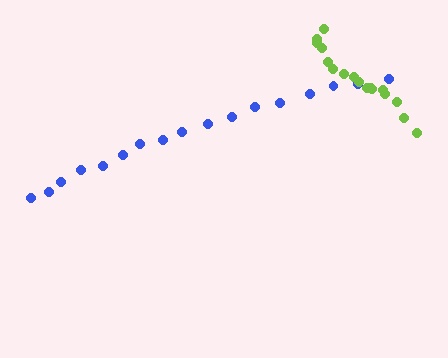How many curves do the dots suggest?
There are 2 distinct paths.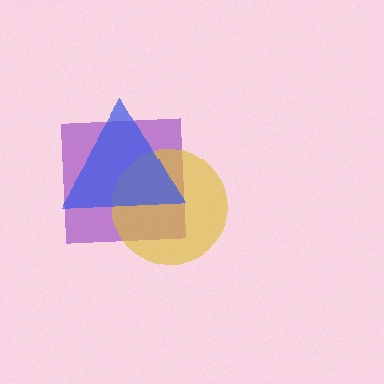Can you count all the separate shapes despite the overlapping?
Yes, there are 3 separate shapes.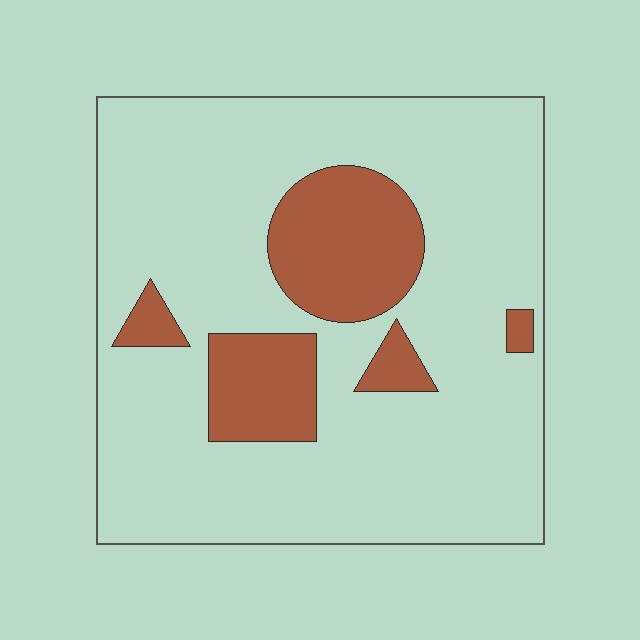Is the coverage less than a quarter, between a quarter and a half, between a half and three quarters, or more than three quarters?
Less than a quarter.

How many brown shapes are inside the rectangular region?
5.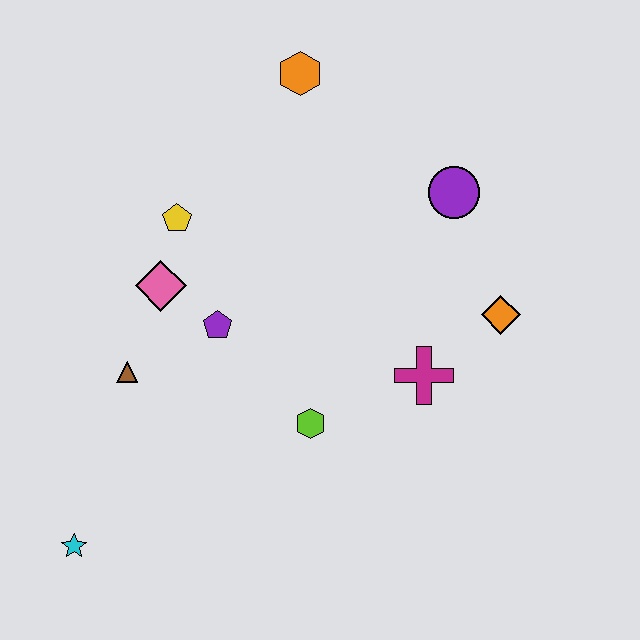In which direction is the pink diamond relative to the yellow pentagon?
The pink diamond is below the yellow pentagon.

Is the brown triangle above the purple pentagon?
No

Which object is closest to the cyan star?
The brown triangle is closest to the cyan star.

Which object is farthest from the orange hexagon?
The cyan star is farthest from the orange hexagon.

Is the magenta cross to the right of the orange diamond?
No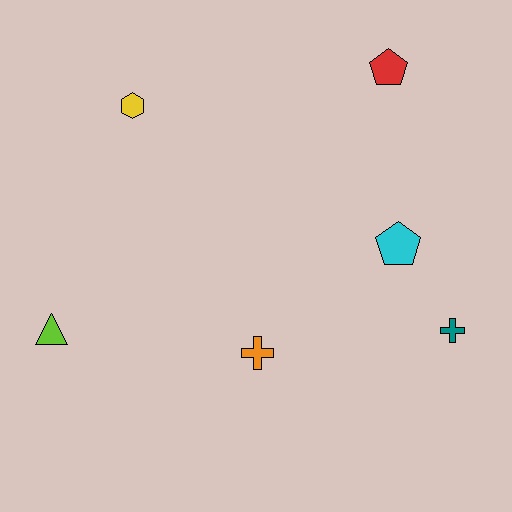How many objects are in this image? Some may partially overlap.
There are 6 objects.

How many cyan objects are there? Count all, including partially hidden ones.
There is 1 cyan object.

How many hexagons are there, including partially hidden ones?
There is 1 hexagon.